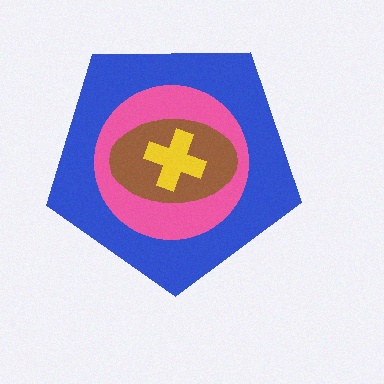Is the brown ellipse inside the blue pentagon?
Yes.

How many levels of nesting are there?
4.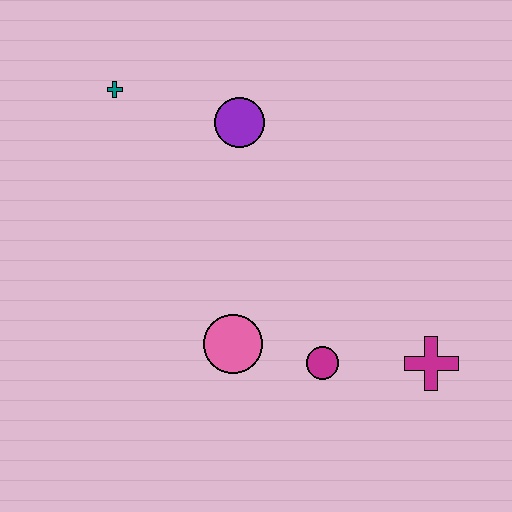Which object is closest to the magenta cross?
The magenta circle is closest to the magenta cross.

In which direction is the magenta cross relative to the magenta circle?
The magenta cross is to the right of the magenta circle.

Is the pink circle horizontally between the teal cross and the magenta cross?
Yes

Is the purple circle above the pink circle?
Yes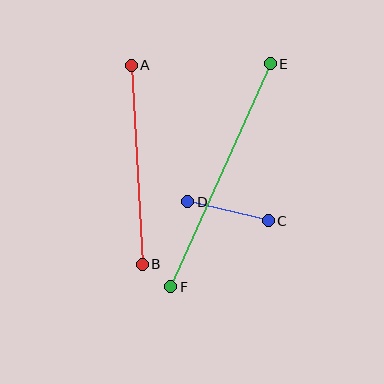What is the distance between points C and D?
The distance is approximately 82 pixels.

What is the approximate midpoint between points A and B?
The midpoint is at approximately (137, 165) pixels.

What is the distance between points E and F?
The distance is approximately 244 pixels.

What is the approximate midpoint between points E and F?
The midpoint is at approximately (220, 175) pixels.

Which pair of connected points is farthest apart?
Points E and F are farthest apart.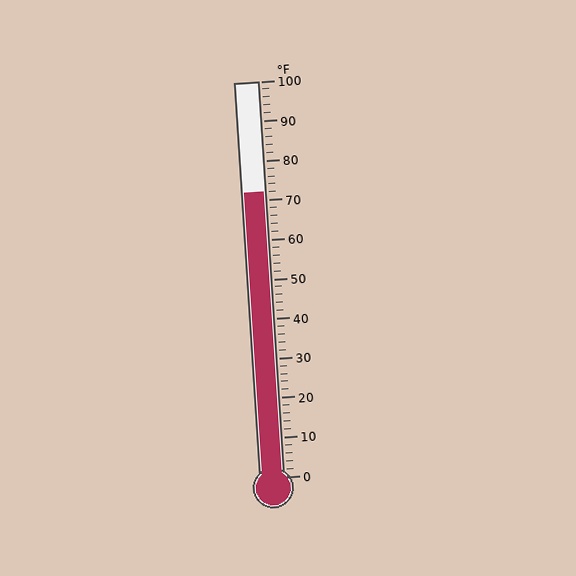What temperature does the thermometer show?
The thermometer shows approximately 72°F.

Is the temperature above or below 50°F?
The temperature is above 50°F.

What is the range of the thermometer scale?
The thermometer scale ranges from 0°F to 100°F.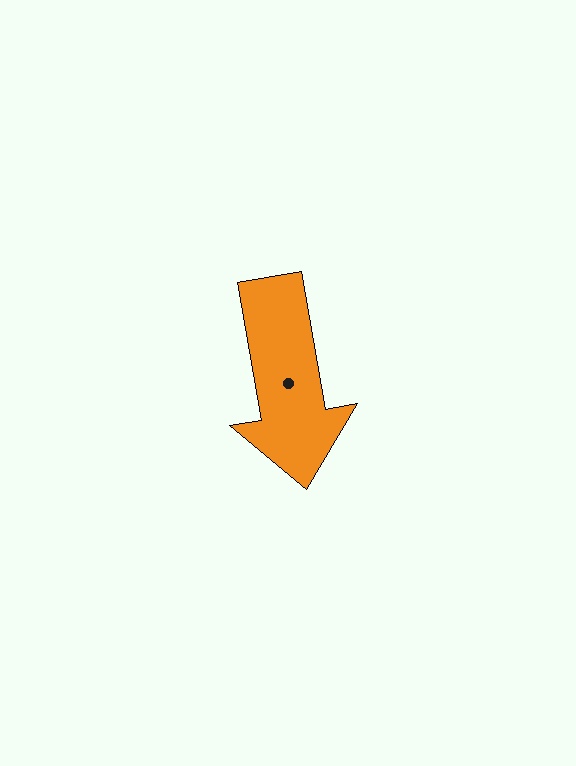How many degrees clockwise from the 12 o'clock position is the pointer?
Approximately 170 degrees.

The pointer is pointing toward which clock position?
Roughly 6 o'clock.